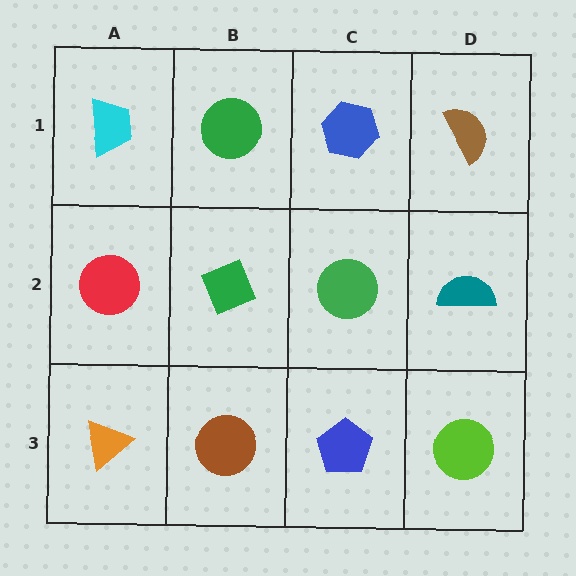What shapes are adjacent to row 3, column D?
A teal semicircle (row 2, column D), a blue pentagon (row 3, column C).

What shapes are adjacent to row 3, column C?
A green circle (row 2, column C), a brown circle (row 3, column B), a lime circle (row 3, column D).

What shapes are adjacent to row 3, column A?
A red circle (row 2, column A), a brown circle (row 3, column B).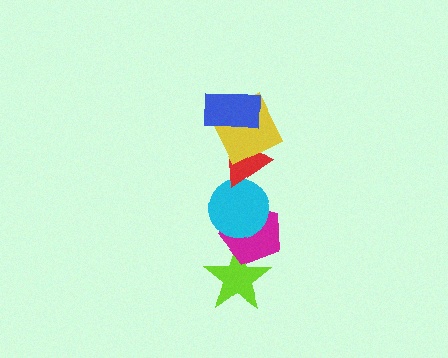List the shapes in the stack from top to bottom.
From top to bottom: the blue rectangle, the yellow square, the red triangle, the cyan circle, the magenta pentagon, the lime star.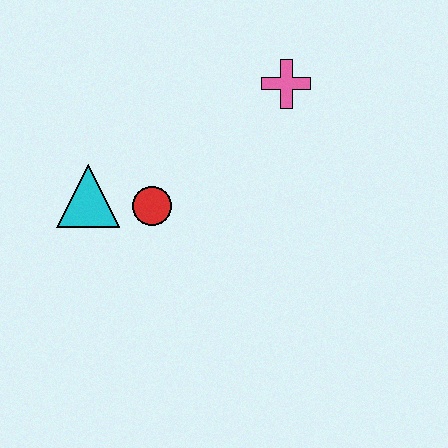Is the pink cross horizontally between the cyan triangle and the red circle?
No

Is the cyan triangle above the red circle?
Yes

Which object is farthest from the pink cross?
The cyan triangle is farthest from the pink cross.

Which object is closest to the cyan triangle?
The red circle is closest to the cyan triangle.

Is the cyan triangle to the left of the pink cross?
Yes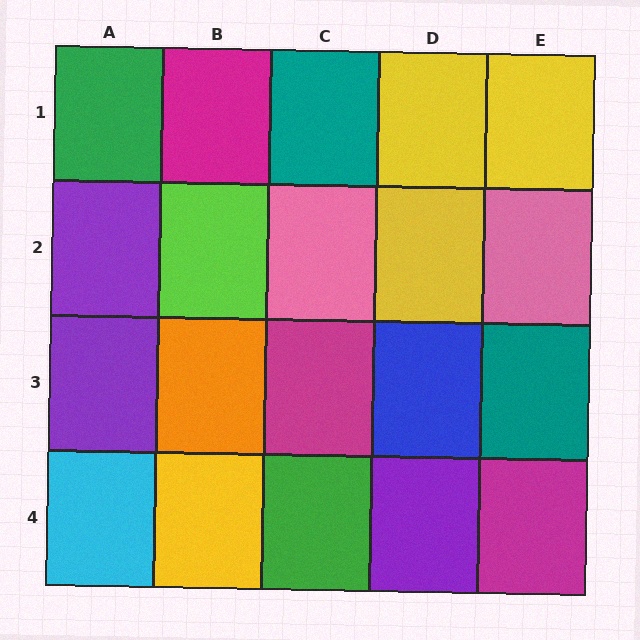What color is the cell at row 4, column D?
Purple.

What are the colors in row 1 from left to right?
Green, magenta, teal, yellow, yellow.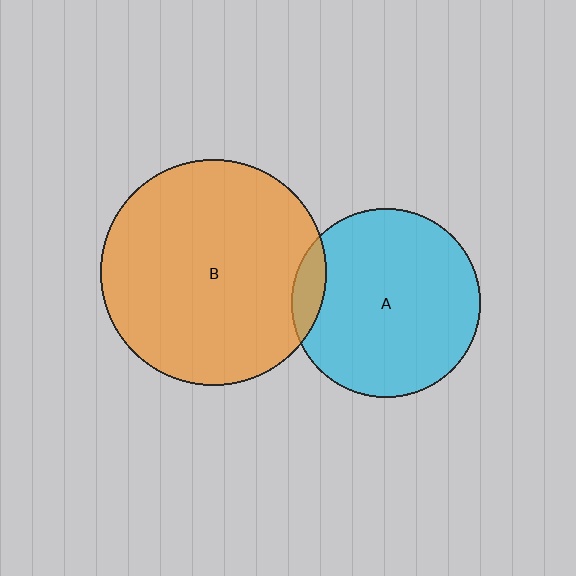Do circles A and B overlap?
Yes.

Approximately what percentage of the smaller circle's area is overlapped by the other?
Approximately 10%.